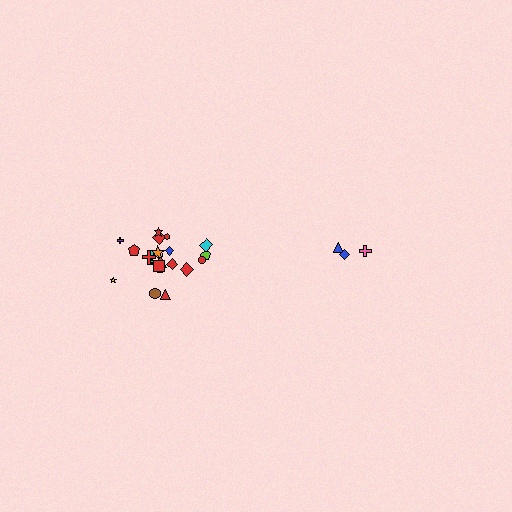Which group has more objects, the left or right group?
The left group.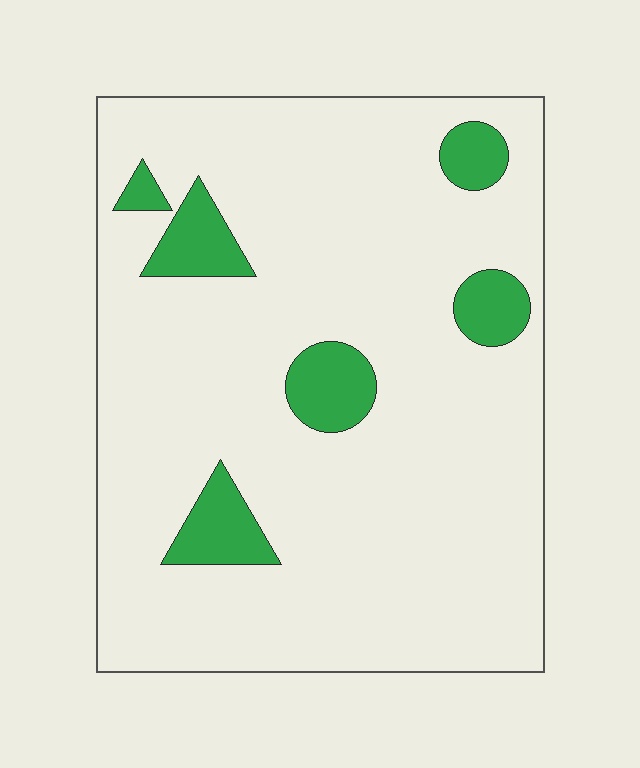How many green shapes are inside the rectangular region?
6.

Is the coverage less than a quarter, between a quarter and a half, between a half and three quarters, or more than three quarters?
Less than a quarter.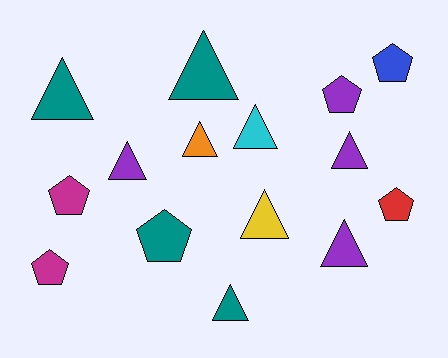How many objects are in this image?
There are 15 objects.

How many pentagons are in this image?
There are 6 pentagons.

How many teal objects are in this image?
There are 4 teal objects.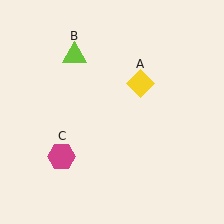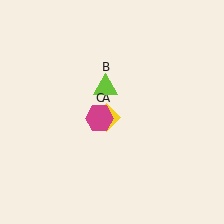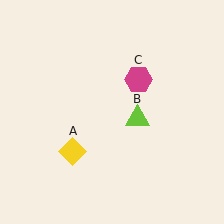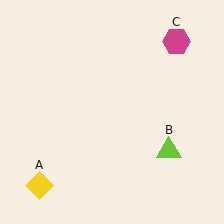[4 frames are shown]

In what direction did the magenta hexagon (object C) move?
The magenta hexagon (object C) moved up and to the right.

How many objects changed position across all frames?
3 objects changed position: yellow diamond (object A), lime triangle (object B), magenta hexagon (object C).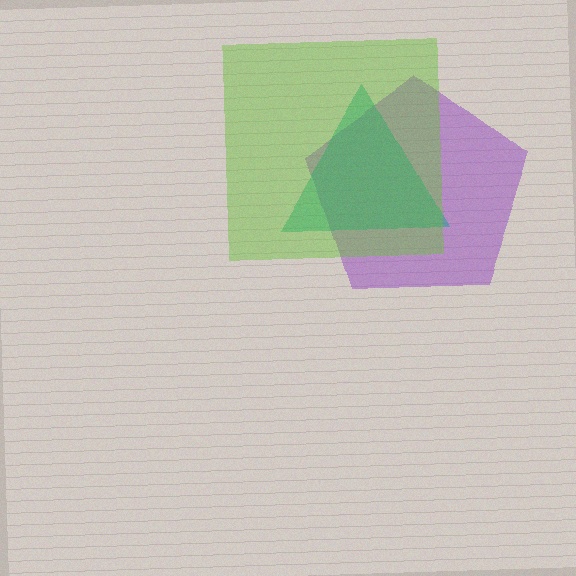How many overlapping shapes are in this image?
There are 3 overlapping shapes in the image.